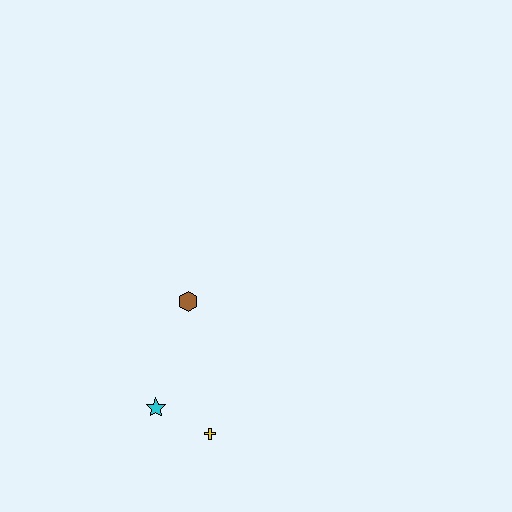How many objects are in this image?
There are 3 objects.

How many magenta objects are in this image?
There are no magenta objects.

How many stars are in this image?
There is 1 star.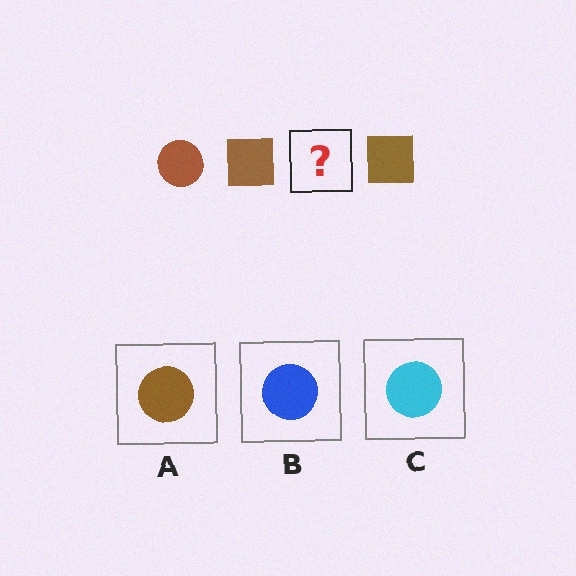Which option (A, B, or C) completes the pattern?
A.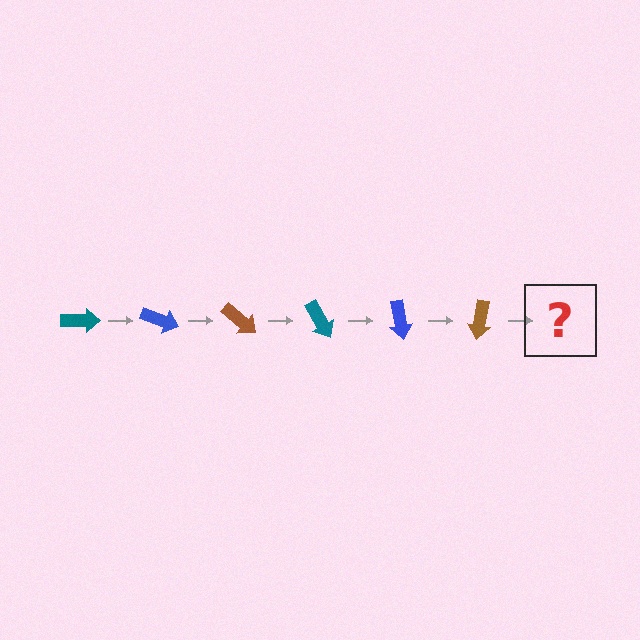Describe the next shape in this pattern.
It should be a teal arrow, rotated 120 degrees from the start.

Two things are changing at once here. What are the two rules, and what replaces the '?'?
The two rules are that it rotates 20 degrees each step and the color cycles through teal, blue, and brown. The '?' should be a teal arrow, rotated 120 degrees from the start.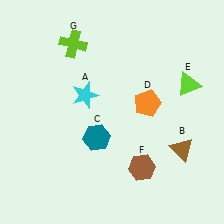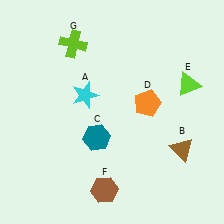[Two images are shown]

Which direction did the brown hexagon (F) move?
The brown hexagon (F) moved left.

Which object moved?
The brown hexagon (F) moved left.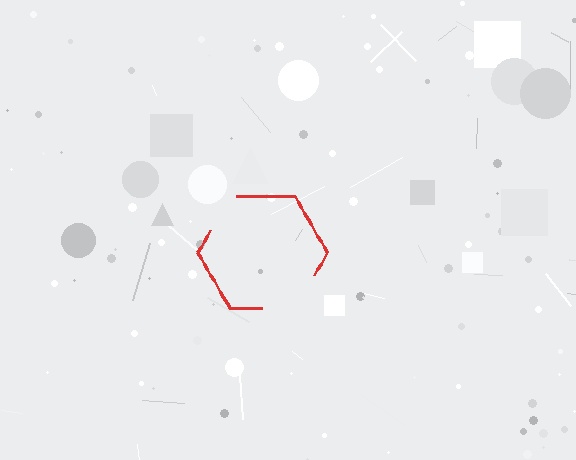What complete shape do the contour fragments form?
The contour fragments form a hexagon.